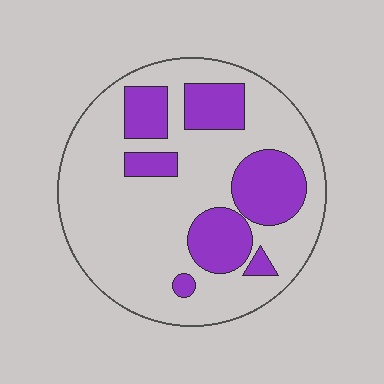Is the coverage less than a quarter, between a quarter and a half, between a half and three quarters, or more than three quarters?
Between a quarter and a half.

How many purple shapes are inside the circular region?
7.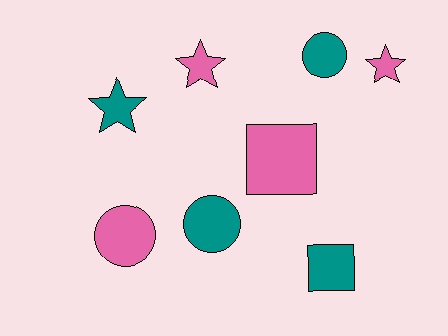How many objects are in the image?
There are 8 objects.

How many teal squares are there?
There is 1 teal square.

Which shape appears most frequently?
Circle, with 3 objects.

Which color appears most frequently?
Pink, with 4 objects.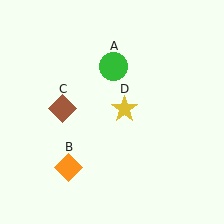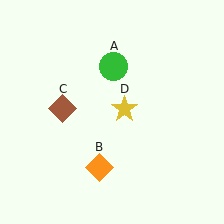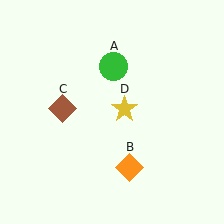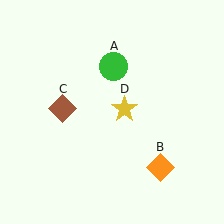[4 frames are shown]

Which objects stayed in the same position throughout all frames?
Green circle (object A) and brown diamond (object C) and yellow star (object D) remained stationary.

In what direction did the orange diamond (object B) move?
The orange diamond (object B) moved right.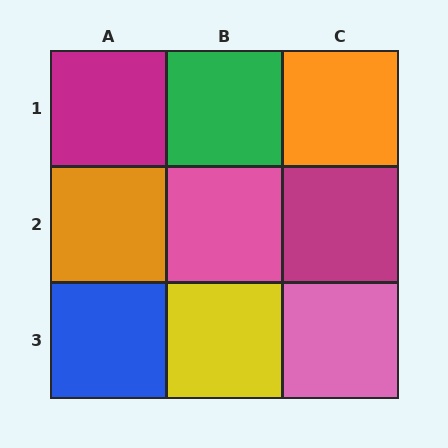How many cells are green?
1 cell is green.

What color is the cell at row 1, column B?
Green.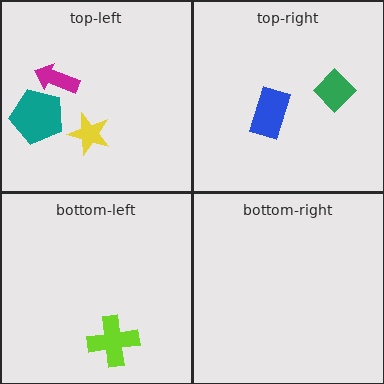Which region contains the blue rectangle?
The top-right region.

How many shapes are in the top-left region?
3.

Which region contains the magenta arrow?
The top-left region.